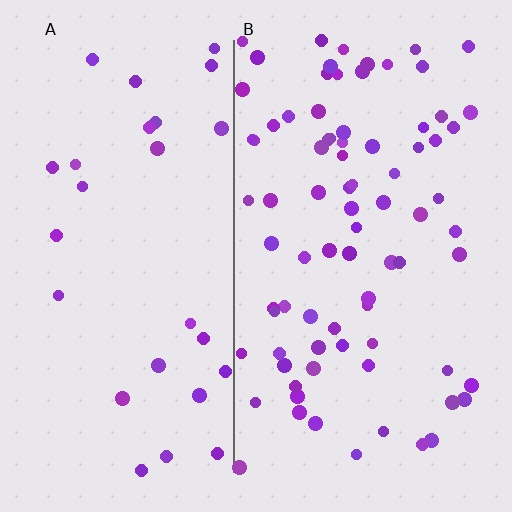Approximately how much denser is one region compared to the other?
Approximately 3.0× — region B over region A.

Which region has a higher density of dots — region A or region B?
B (the right).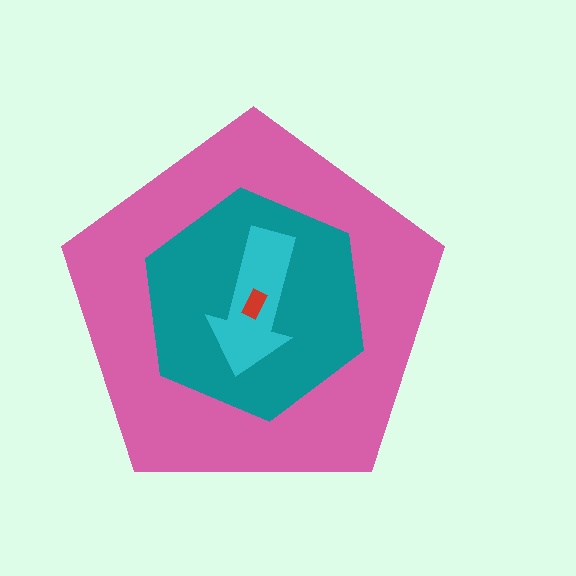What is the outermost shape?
The pink pentagon.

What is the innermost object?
The red rectangle.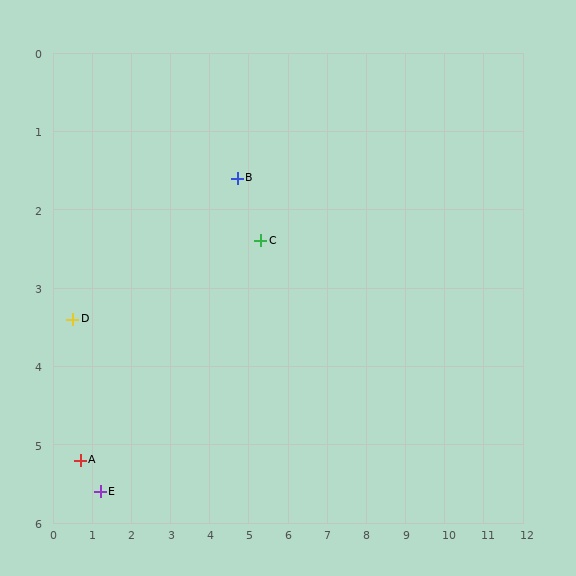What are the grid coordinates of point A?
Point A is at approximately (0.7, 5.2).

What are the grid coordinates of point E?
Point E is at approximately (1.2, 5.6).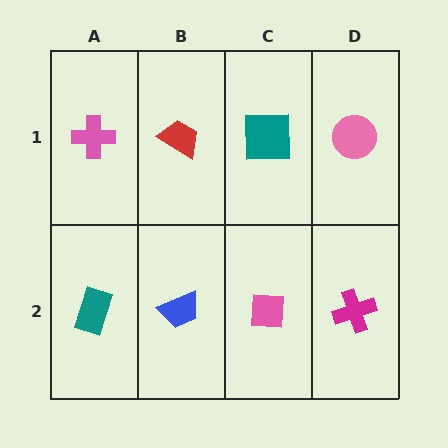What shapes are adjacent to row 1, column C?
A pink square (row 2, column C), a red trapezoid (row 1, column B), a pink circle (row 1, column D).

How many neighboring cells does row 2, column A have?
2.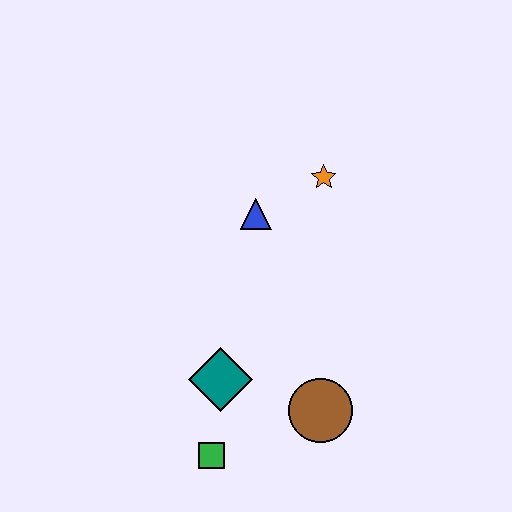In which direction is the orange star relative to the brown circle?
The orange star is above the brown circle.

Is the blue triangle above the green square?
Yes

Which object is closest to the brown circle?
The teal diamond is closest to the brown circle.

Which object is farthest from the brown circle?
The orange star is farthest from the brown circle.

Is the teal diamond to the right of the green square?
Yes